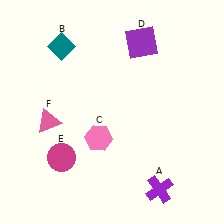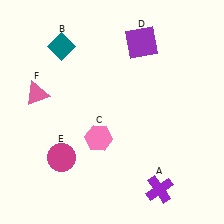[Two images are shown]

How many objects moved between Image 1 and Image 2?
1 object moved between the two images.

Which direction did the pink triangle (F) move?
The pink triangle (F) moved up.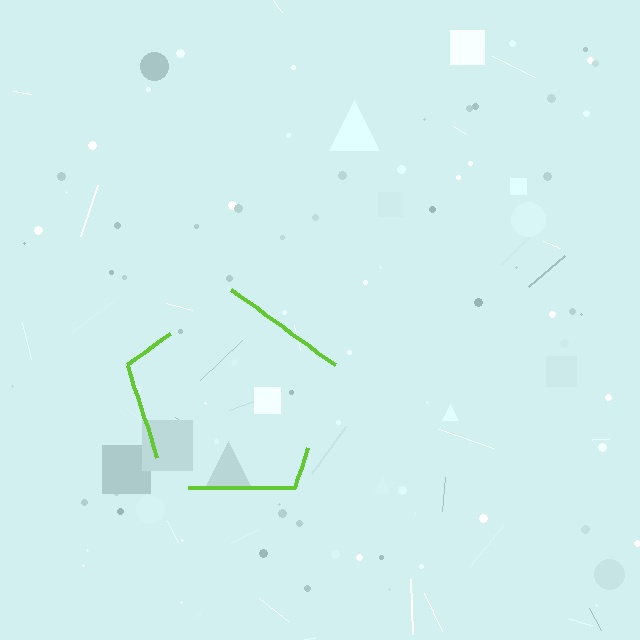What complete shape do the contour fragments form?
The contour fragments form a pentagon.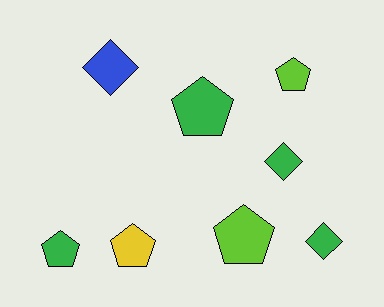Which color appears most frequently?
Green, with 4 objects.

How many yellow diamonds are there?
There are no yellow diamonds.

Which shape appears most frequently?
Pentagon, with 5 objects.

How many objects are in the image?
There are 8 objects.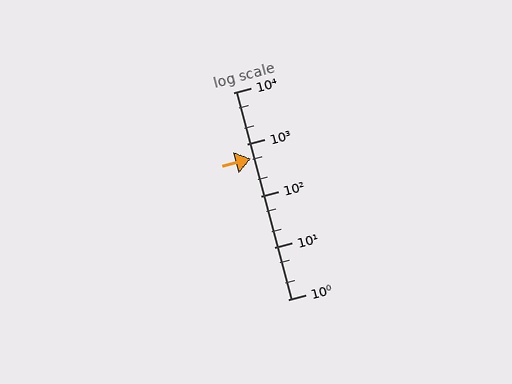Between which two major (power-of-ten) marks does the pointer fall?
The pointer is between 100 and 1000.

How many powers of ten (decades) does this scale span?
The scale spans 4 decades, from 1 to 10000.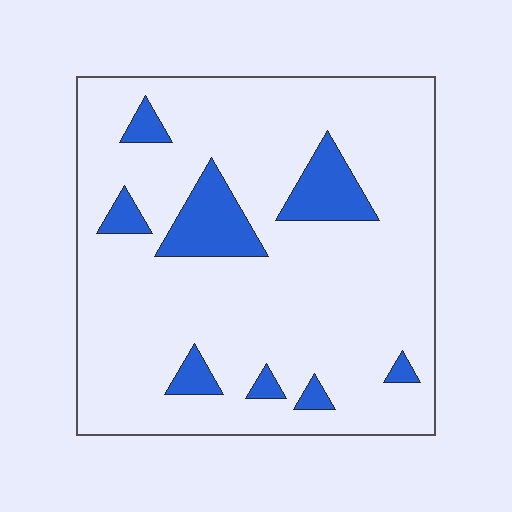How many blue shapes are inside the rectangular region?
8.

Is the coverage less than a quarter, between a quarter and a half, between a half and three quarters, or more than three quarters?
Less than a quarter.